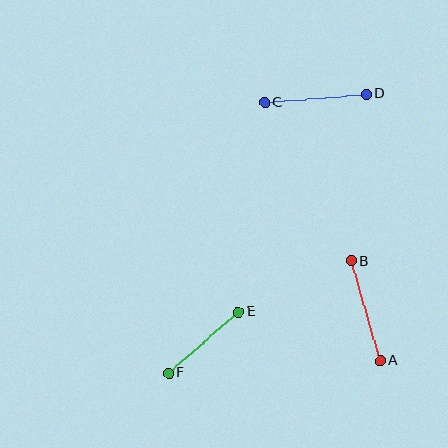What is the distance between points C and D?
The distance is approximately 102 pixels.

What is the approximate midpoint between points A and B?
The midpoint is at approximately (366, 311) pixels.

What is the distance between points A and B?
The distance is approximately 104 pixels.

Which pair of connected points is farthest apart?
Points A and B are farthest apart.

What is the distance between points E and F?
The distance is approximately 93 pixels.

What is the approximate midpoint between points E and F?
The midpoint is at approximately (203, 342) pixels.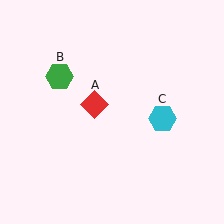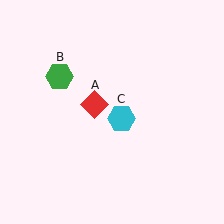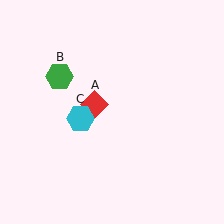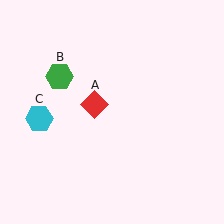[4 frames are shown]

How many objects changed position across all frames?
1 object changed position: cyan hexagon (object C).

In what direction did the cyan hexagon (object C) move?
The cyan hexagon (object C) moved left.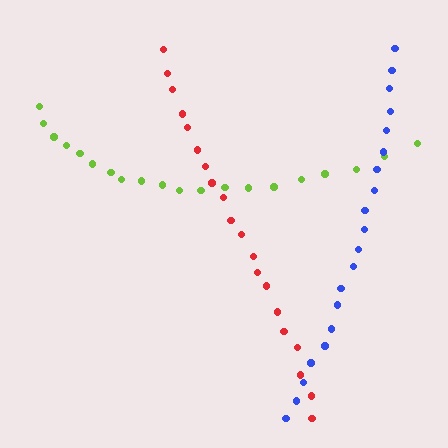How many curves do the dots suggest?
There are 3 distinct paths.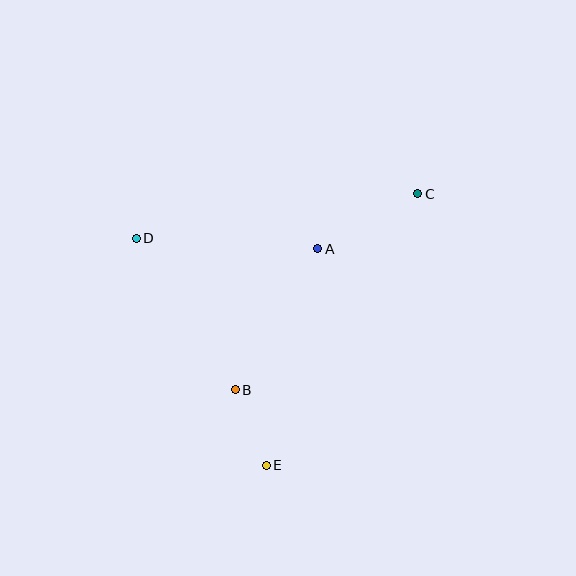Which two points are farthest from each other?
Points C and E are farthest from each other.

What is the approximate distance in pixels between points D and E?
The distance between D and E is approximately 262 pixels.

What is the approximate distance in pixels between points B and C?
The distance between B and C is approximately 268 pixels.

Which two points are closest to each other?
Points B and E are closest to each other.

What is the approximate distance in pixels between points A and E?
The distance between A and E is approximately 222 pixels.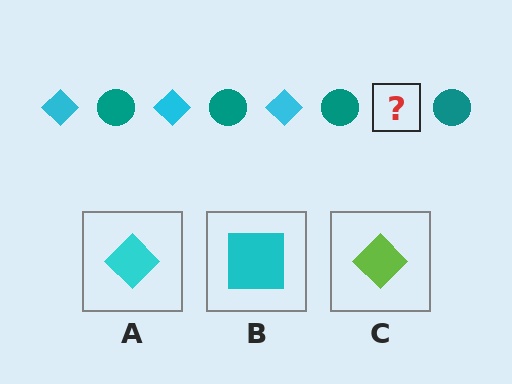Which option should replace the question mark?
Option A.